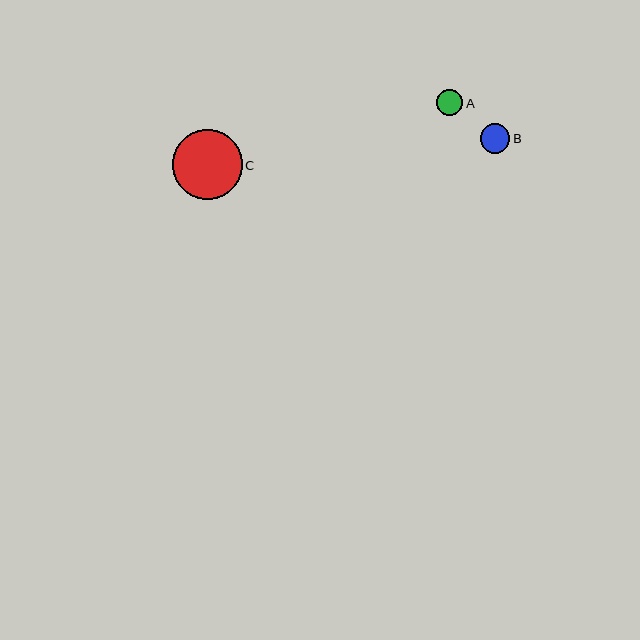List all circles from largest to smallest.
From largest to smallest: C, B, A.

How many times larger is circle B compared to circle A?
Circle B is approximately 1.1 times the size of circle A.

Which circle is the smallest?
Circle A is the smallest with a size of approximately 26 pixels.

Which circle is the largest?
Circle C is the largest with a size of approximately 70 pixels.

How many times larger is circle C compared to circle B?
Circle C is approximately 2.4 times the size of circle B.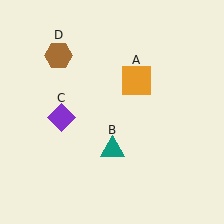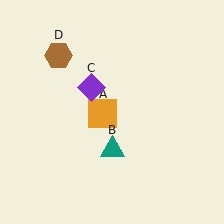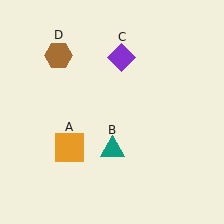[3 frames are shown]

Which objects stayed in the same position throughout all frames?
Teal triangle (object B) and brown hexagon (object D) remained stationary.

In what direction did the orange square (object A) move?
The orange square (object A) moved down and to the left.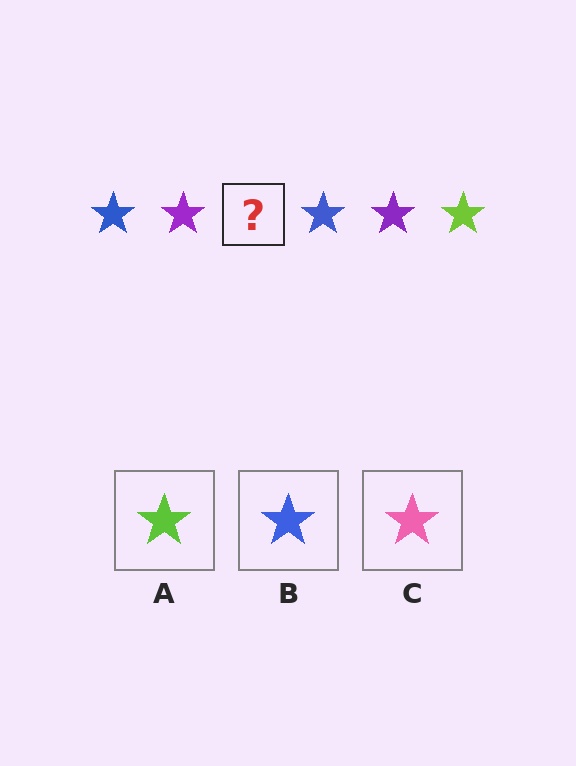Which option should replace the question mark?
Option A.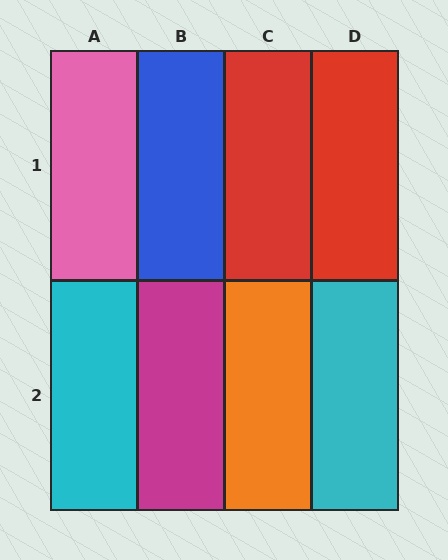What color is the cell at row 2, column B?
Magenta.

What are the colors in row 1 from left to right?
Pink, blue, red, red.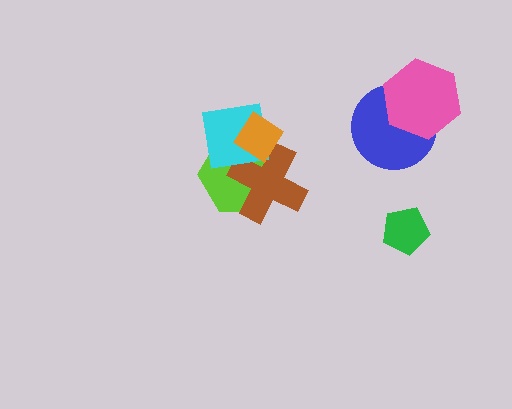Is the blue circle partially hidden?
Yes, it is partially covered by another shape.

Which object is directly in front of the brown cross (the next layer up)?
The cyan square is directly in front of the brown cross.